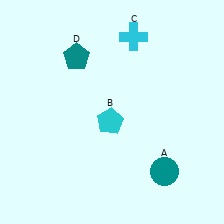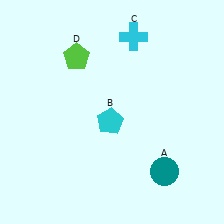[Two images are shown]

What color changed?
The pentagon (D) changed from teal in Image 1 to lime in Image 2.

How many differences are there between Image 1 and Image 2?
There is 1 difference between the two images.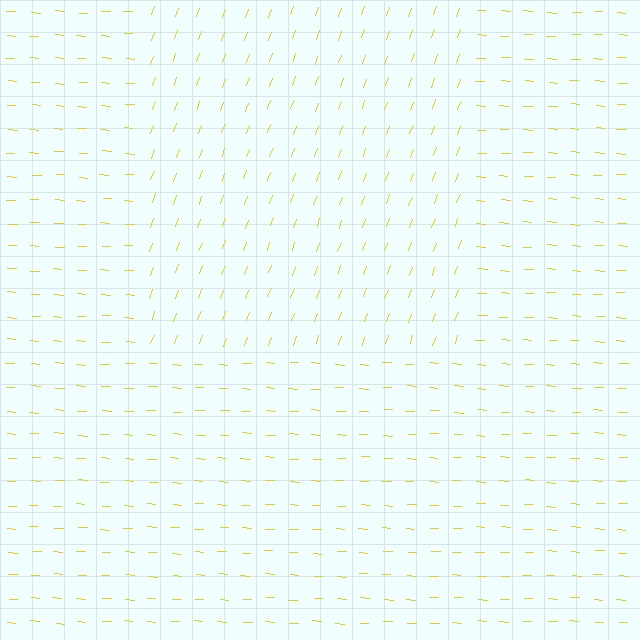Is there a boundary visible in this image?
Yes, there is a texture boundary formed by a change in line orientation.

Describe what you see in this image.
The image is filled with small yellow line segments. A rectangle region in the image has lines oriented differently from the surrounding lines, creating a visible texture boundary.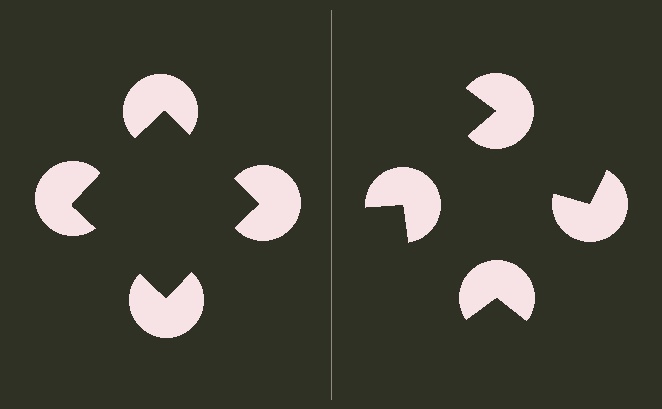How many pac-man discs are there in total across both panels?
8 — 4 on each side.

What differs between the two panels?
The pac-man discs are positioned identically on both sides; only the wedge orientations differ. On the left they align to a square; on the right they are misaligned.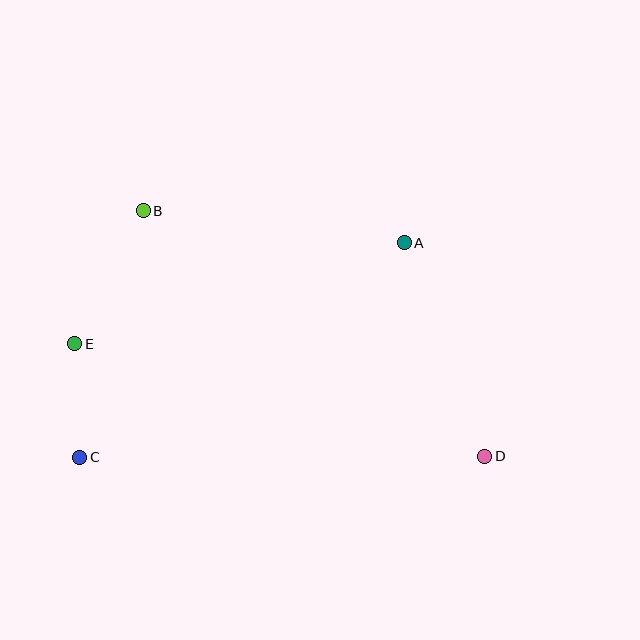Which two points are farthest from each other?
Points D and E are farthest from each other.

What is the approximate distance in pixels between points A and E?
The distance between A and E is approximately 344 pixels.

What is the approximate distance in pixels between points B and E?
The distance between B and E is approximately 149 pixels.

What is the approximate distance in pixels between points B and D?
The distance between B and D is approximately 421 pixels.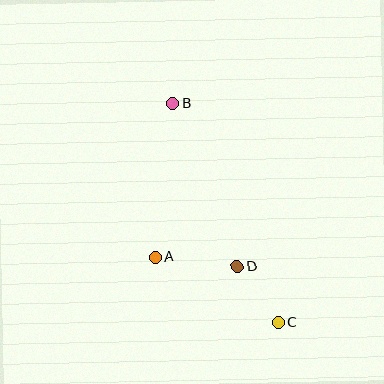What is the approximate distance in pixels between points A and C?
The distance between A and C is approximately 139 pixels.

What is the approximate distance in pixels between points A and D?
The distance between A and D is approximately 82 pixels.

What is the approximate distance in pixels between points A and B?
The distance between A and B is approximately 154 pixels.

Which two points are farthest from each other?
Points B and C are farthest from each other.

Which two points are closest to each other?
Points C and D are closest to each other.